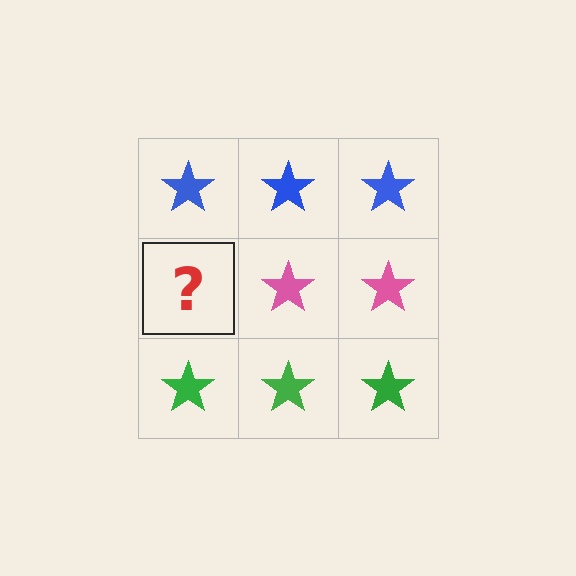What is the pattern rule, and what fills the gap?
The rule is that each row has a consistent color. The gap should be filled with a pink star.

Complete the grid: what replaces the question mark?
The question mark should be replaced with a pink star.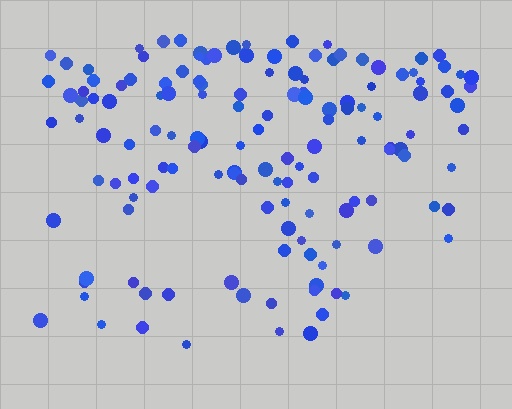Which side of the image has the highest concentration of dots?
The top.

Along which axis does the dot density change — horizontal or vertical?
Vertical.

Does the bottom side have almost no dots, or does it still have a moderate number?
Still a moderate number, just noticeably fewer than the top.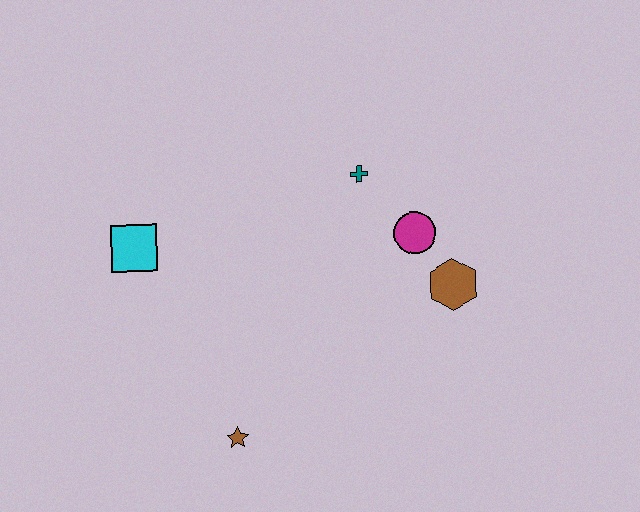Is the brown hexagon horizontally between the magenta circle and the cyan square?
No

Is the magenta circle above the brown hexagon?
Yes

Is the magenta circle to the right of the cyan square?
Yes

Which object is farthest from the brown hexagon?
The cyan square is farthest from the brown hexagon.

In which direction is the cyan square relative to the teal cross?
The cyan square is to the left of the teal cross.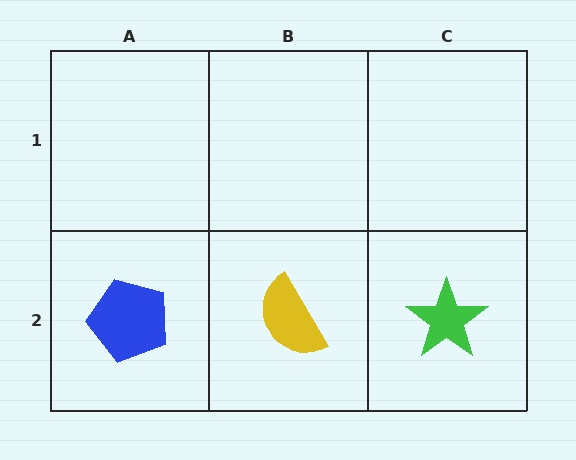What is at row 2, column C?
A green star.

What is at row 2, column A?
A blue pentagon.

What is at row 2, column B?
A yellow semicircle.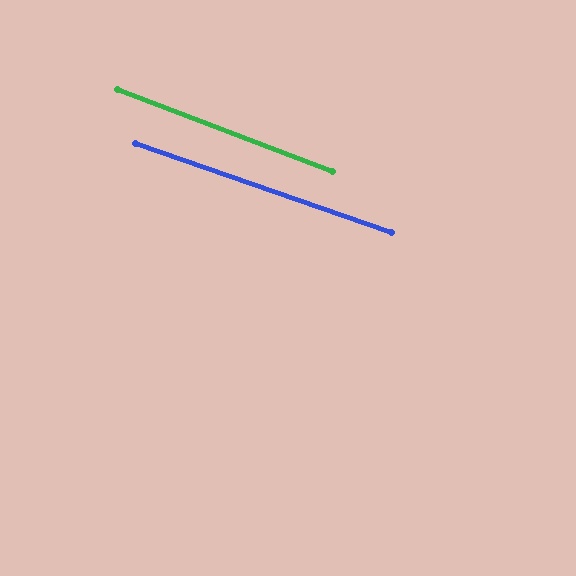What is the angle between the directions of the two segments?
Approximately 2 degrees.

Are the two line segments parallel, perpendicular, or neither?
Parallel — their directions differ by only 1.6°.